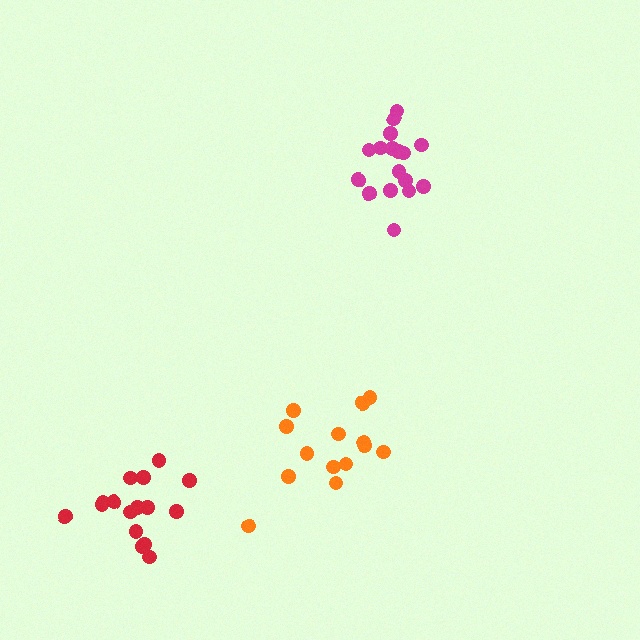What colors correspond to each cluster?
The clusters are colored: orange, red, magenta.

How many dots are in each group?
Group 1: 14 dots, Group 2: 16 dots, Group 3: 17 dots (47 total).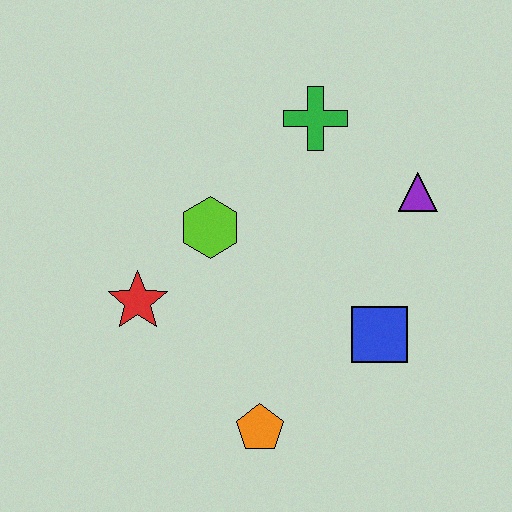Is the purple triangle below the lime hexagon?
No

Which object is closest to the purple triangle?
The green cross is closest to the purple triangle.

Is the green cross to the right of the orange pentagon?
Yes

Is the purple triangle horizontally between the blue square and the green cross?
No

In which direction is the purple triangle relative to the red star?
The purple triangle is to the right of the red star.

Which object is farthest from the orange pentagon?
The green cross is farthest from the orange pentagon.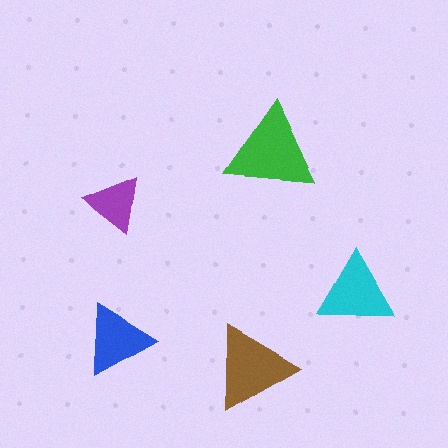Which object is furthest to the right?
The cyan triangle is rightmost.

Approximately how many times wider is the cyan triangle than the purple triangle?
About 1.5 times wider.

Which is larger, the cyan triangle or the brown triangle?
The brown one.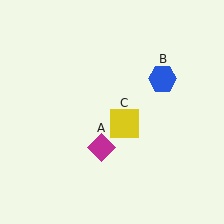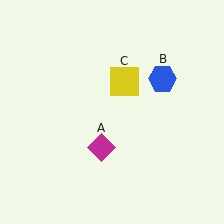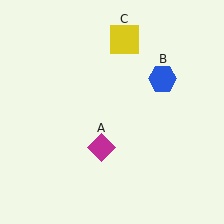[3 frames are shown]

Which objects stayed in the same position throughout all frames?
Magenta diamond (object A) and blue hexagon (object B) remained stationary.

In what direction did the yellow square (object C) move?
The yellow square (object C) moved up.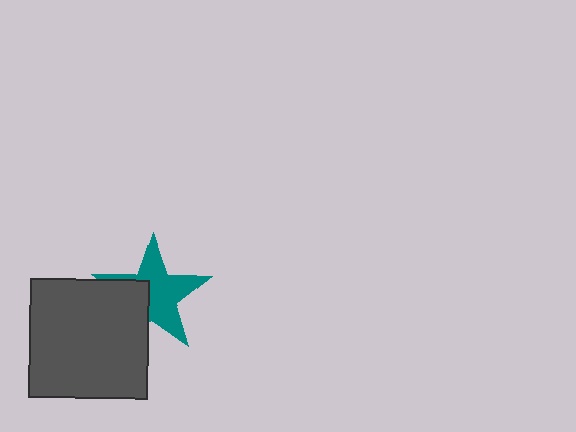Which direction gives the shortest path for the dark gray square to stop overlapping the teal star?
Moving toward the lower-left gives the shortest separation.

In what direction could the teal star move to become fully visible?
The teal star could move toward the upper-right. That would shift it out from behind the dark gray square entirely.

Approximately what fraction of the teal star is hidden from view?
Roughly 36% of the teal star is hidden behind the dark gray square.